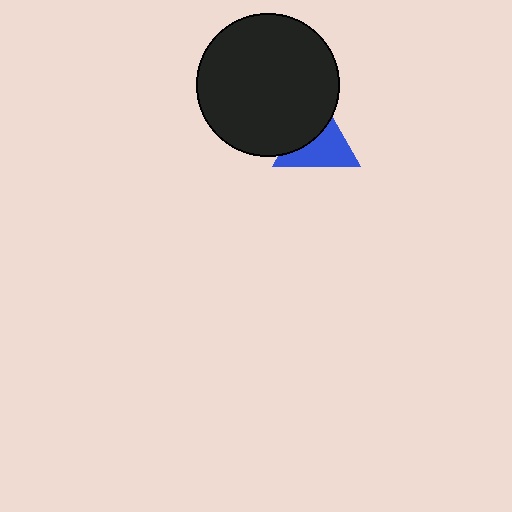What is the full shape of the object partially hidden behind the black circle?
The partially hidden object is a blue triangle.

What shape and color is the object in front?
The object in front is a black circle.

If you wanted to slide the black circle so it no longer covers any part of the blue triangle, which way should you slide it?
Slide it toward the upper-left — that is the most direct way to separate the two shapes.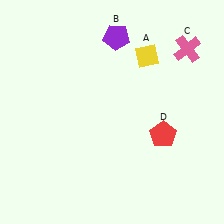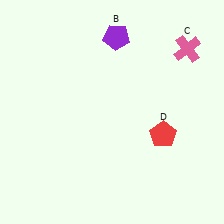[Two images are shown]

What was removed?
The yellow diamond (A) was removed in Image 2.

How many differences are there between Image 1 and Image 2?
There is 1 difference between the two images.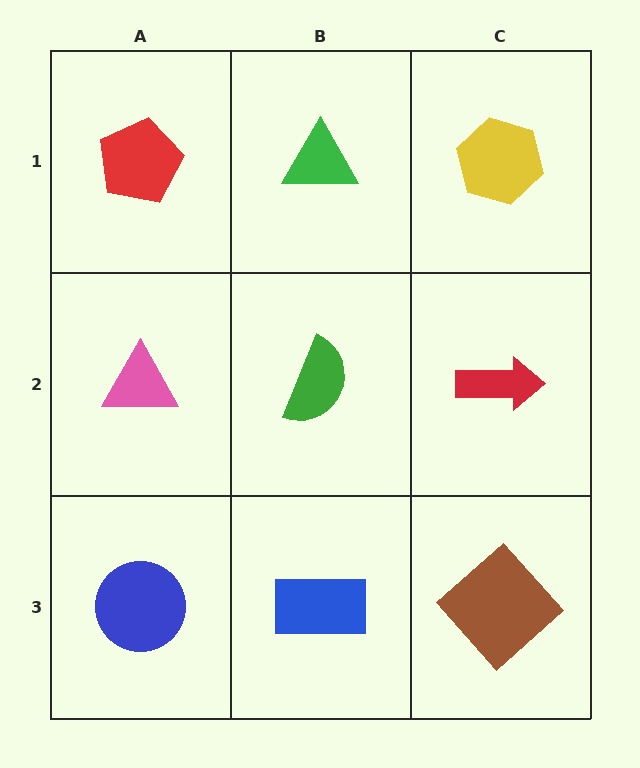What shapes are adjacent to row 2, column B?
A green triangle (row 1, column B), a blue rectangle (row 3, column B), a pink triangle (row 2, column A), a red arrow (row 2, column C).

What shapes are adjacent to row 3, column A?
A pink triangle (row 2, column A), a blue rectangle (row 3, column B).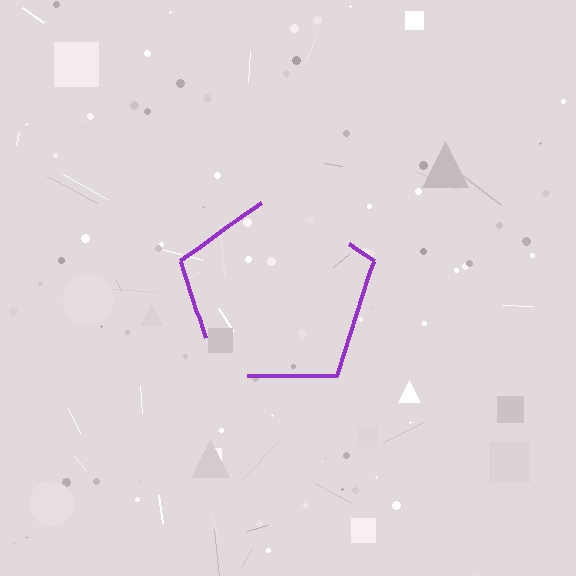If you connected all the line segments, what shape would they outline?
They would outline a pentagon.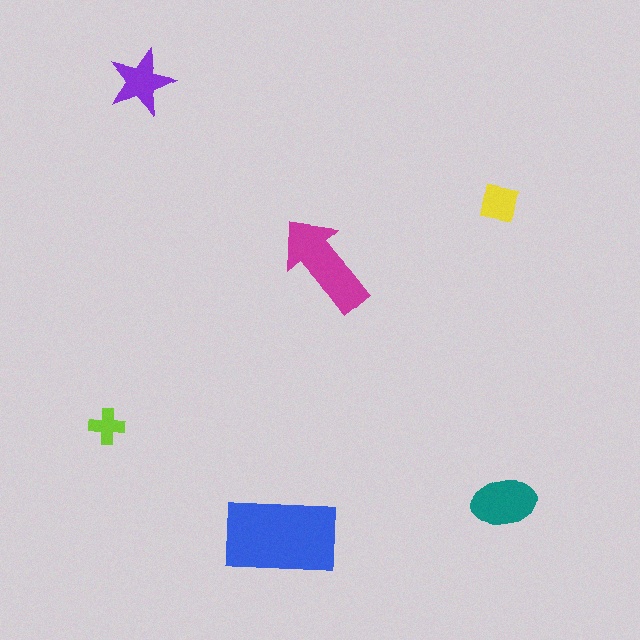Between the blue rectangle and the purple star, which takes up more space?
The blue rectangle.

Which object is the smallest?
The lime cross.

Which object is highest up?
The purple star is topmost.